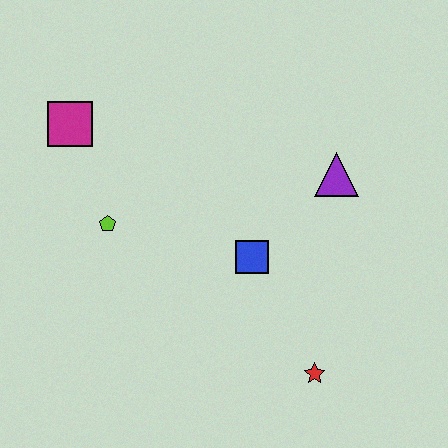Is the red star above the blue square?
No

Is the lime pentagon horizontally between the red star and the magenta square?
Yes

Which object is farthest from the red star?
The magenta square is farthest from the red star.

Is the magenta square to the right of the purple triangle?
No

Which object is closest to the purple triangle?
The blue square is closest to the purple triangle.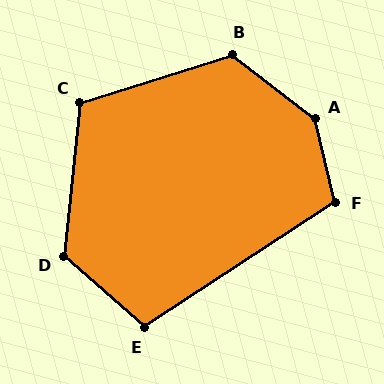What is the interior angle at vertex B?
Approximately 125 degrees (obtuse).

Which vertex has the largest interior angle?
A, at approximately 141 degrees.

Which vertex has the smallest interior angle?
E, at approximately 105 degrees.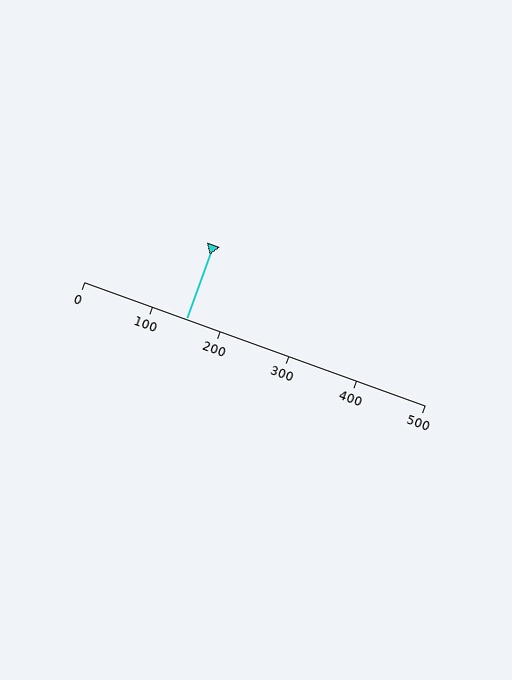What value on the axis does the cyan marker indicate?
The marker indicates approximately 150.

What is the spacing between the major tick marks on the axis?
The major ticks are spaced 100 apart.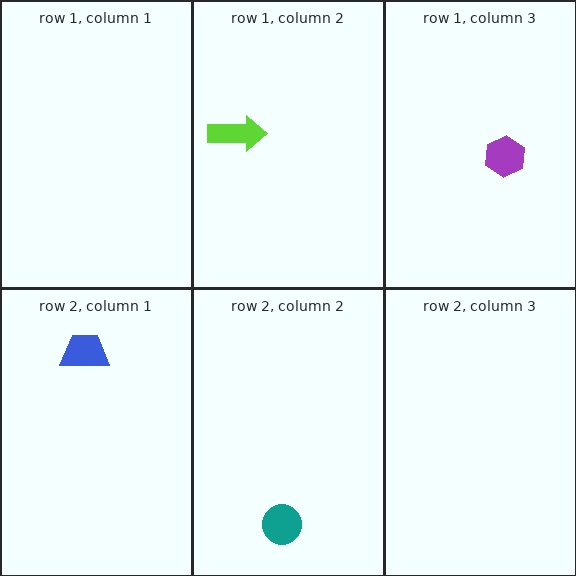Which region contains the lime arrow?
The row 1, column 2 region.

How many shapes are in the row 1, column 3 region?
1.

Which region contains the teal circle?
The row 2, column 2 region.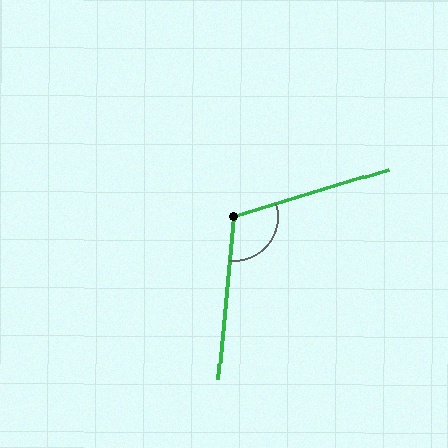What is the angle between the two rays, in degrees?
Approximately 112 degrees.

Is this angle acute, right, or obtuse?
It is obtuse.